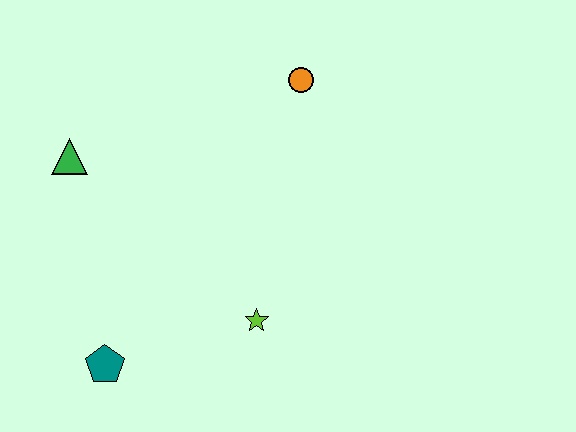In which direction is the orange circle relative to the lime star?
The orange circle is above the lime star.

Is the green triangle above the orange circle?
No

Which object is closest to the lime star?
The teal pentagon is closest to the lime star.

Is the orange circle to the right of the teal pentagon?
Yes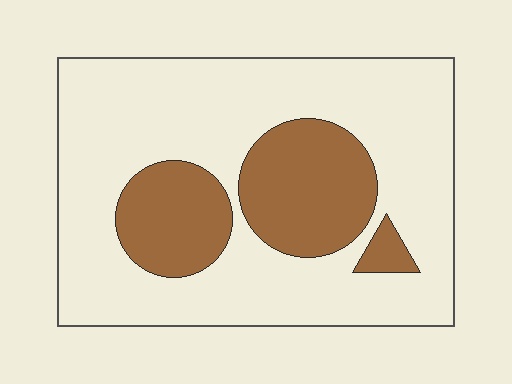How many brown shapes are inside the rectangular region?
3.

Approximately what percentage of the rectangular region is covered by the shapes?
Approximately 25%.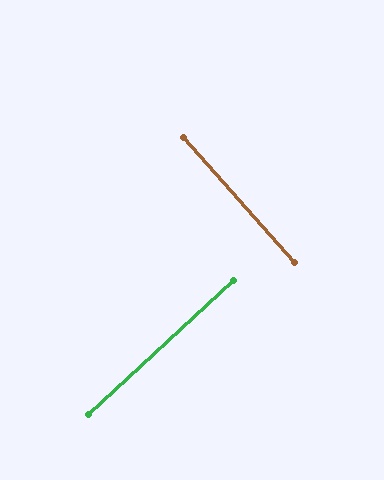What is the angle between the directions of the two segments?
Approximately 89 degrees.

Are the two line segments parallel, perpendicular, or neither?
Perpendicular — they meet at approximately 89°.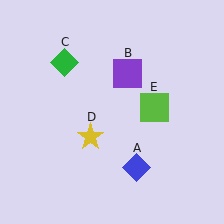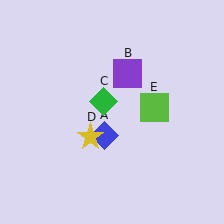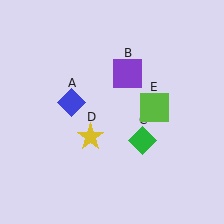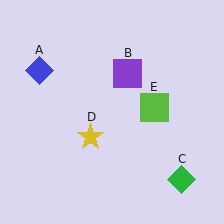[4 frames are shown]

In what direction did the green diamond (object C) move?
The green diamond (object C) moved down and to the right.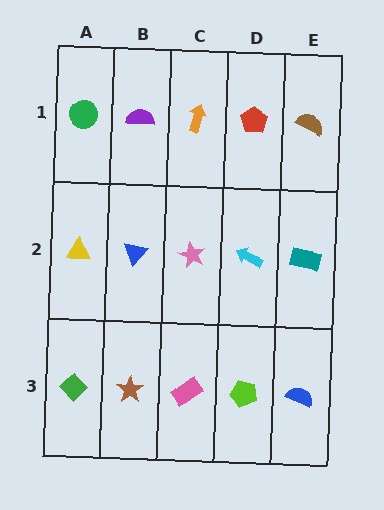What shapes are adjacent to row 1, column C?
A pink star (row 2, column C), a purple semicircle (row 1, column B), a red pentagon (row 1, column D).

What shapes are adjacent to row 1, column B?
A blue triangle (row 2, column B), a green circle (row 1, column A), an orange arrow (row 1, column C).